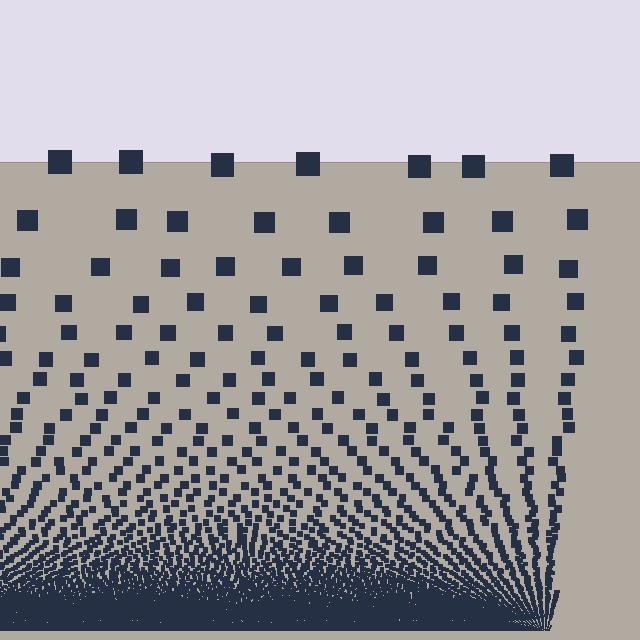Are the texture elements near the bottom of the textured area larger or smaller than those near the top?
Smaller. The gradient is inverted — elements near the bottom are smaller and denser.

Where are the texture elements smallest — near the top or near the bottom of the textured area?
Near the bottom.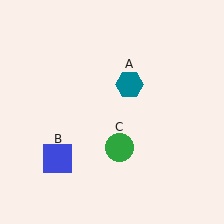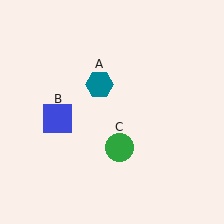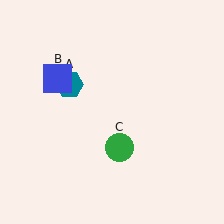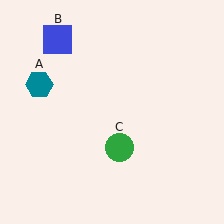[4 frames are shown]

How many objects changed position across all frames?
2 objects changed position: teal hexagon (object A), blue square (object B).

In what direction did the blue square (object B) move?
The blue square (object B) moved up.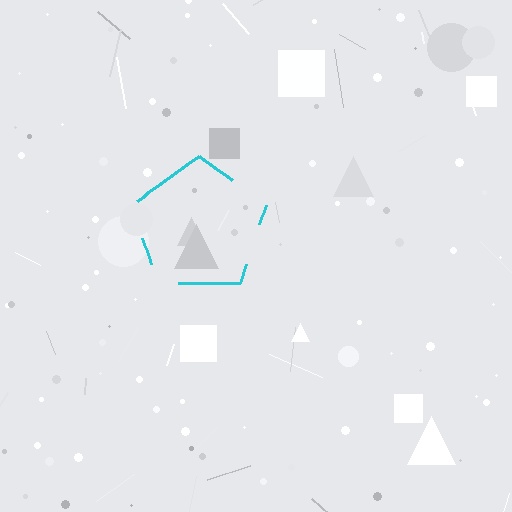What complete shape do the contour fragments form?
The contour fragments form a pentagon.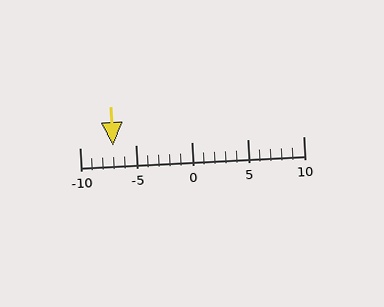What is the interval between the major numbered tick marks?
The major tick marks are spaced 5 units apart.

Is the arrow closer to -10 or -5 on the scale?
The arrow is closer to -5.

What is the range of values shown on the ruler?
The ruler shows values from -10 to 10.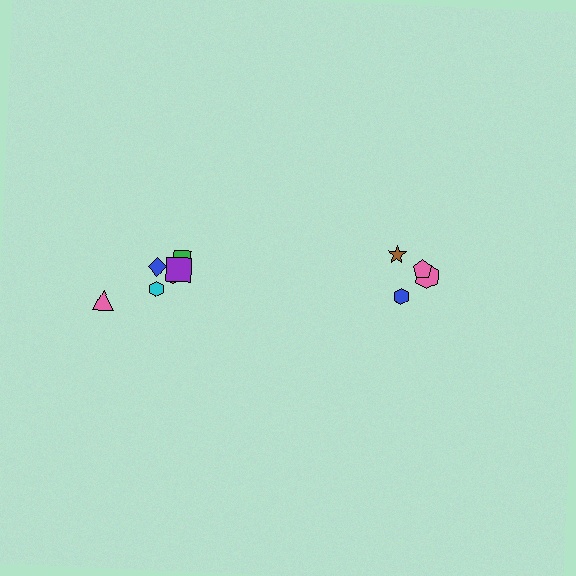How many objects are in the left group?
There are 6 objects.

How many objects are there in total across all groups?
There are 10 objects.